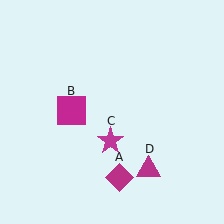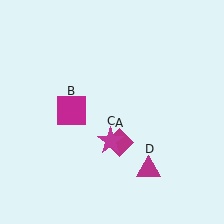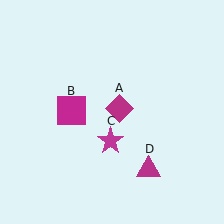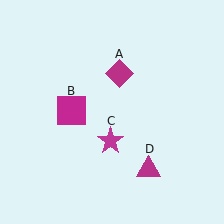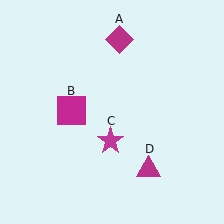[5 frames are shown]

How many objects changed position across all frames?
1 object changed position: magenta diamond (object A).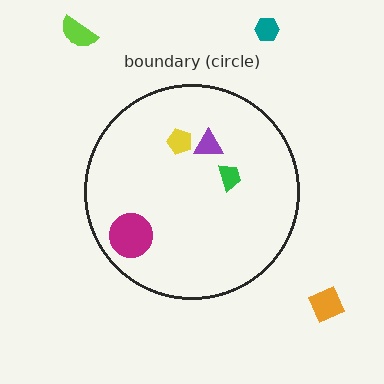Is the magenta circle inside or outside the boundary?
Inside.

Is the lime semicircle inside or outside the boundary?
Outside.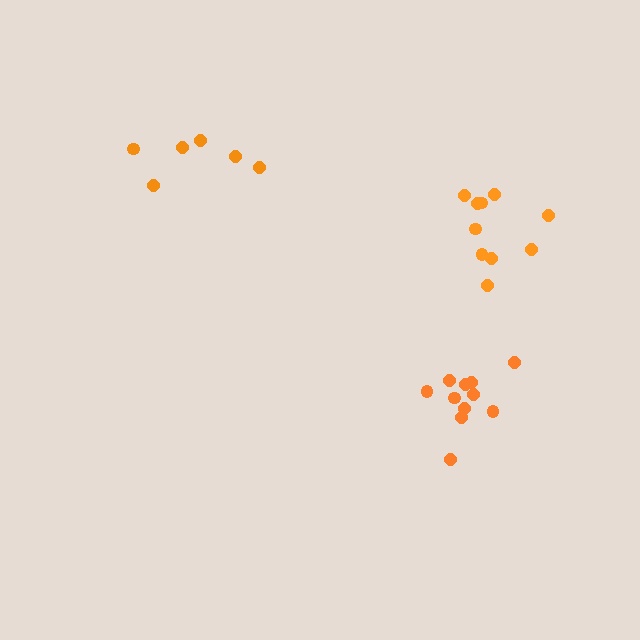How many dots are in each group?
Group 1: 6 dots, Group 2: 11 dots, Group 3: 10 dots (27 total).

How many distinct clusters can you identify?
There are 3 distinct clusters.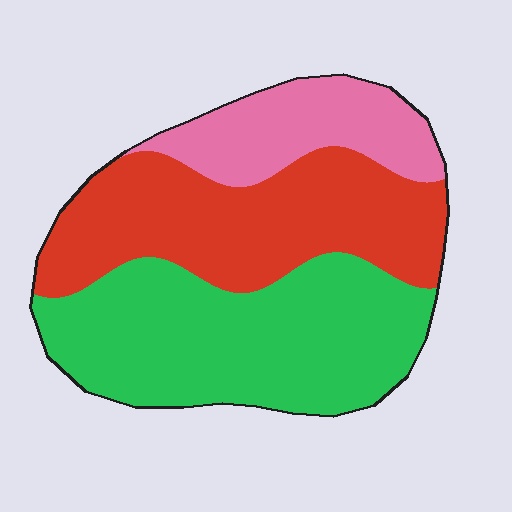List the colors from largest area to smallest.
From largest to smallest: green, red, pink.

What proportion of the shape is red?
Red covers 38% of the shape.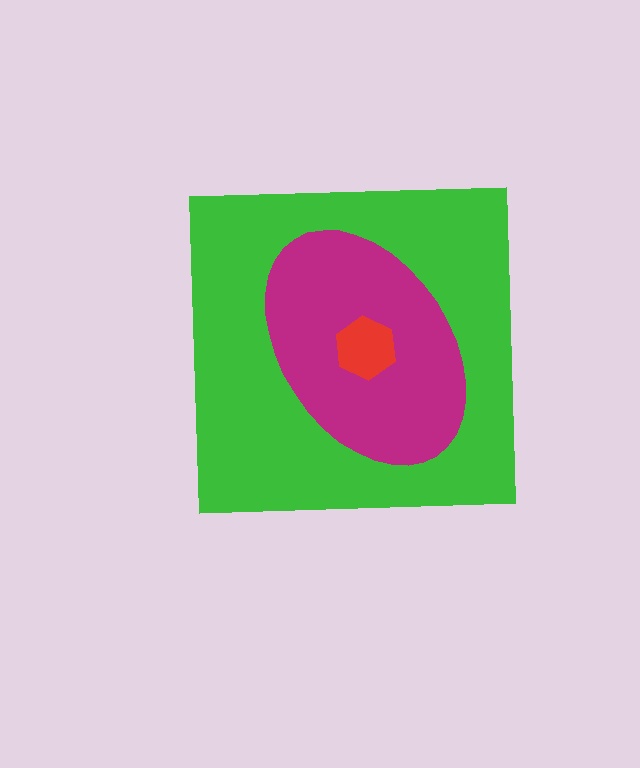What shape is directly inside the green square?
The magenta ellipse.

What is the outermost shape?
The green square.